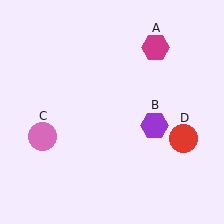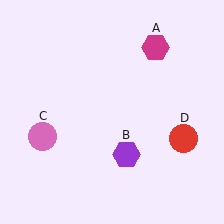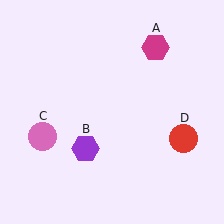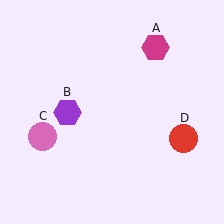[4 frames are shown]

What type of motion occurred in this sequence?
The purple hexagon (object B) rotated clockwise around the center of the scene.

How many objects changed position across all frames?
1 object changed position: purple hexagon (object B).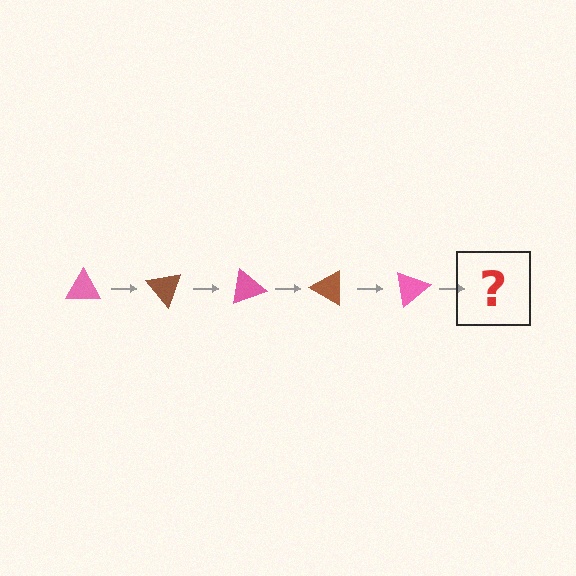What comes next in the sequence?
The next element should be a brown triangle, rotated 250 degrees from the start.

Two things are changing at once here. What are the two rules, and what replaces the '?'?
The two rules are that it rotates 50 degrees each step and the color cycles through pink and brown. The '?' should be a brown triangle, rotated 250 degrees from the start.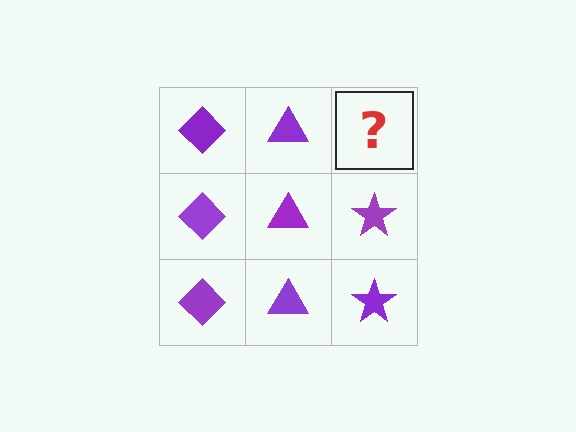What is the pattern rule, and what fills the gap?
The rule is that each column has a consistent shape. The gap should be filled with a purple star.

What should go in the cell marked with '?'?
The missing cell should contain a purple star.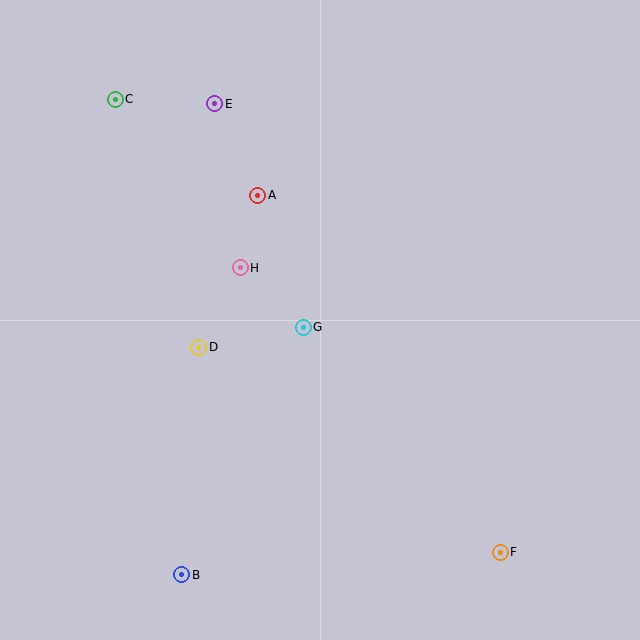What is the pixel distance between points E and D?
The distance between E and D is 244 pixels.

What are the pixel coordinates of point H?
Point H is at (240, 268).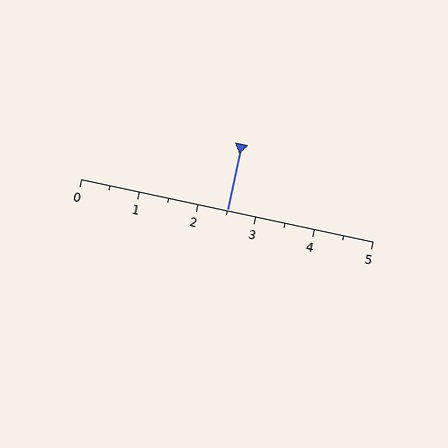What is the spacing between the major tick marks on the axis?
The major ticks are spaced 1 apart.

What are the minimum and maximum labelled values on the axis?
The axis runs from 0 to 5.